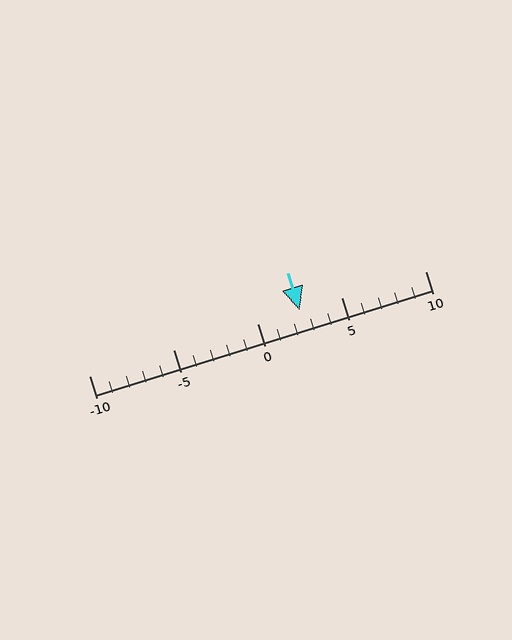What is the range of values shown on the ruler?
The ruler shows values from -10 to 10.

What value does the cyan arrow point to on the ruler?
The cyan arrow points to approximately 2.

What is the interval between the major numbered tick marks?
The major tick marks are spaced 5 units apart.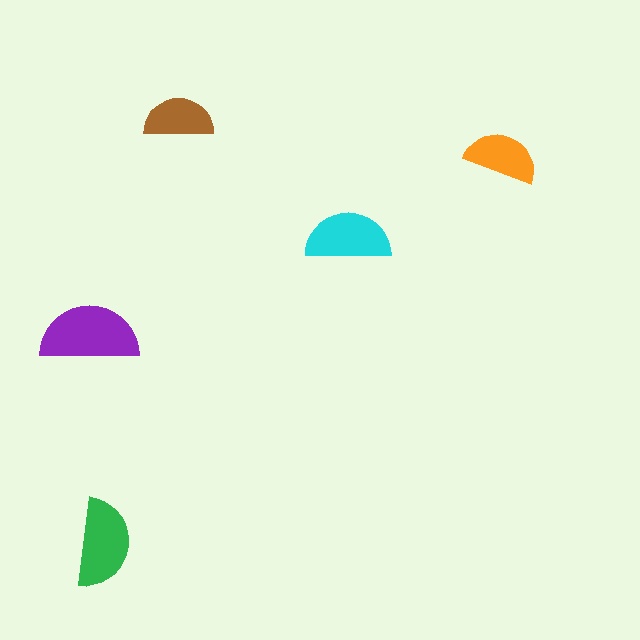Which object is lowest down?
The green semicircle is bottommost.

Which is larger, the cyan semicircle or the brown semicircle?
The cyan one.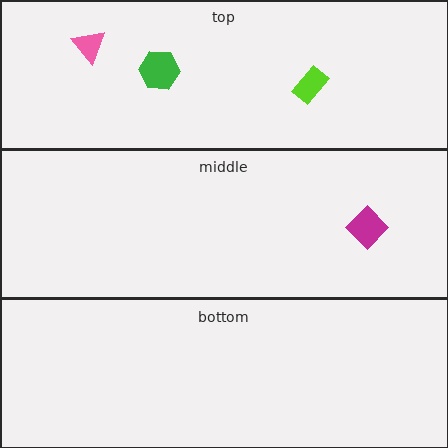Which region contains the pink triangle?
The top region.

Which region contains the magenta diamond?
The middle region.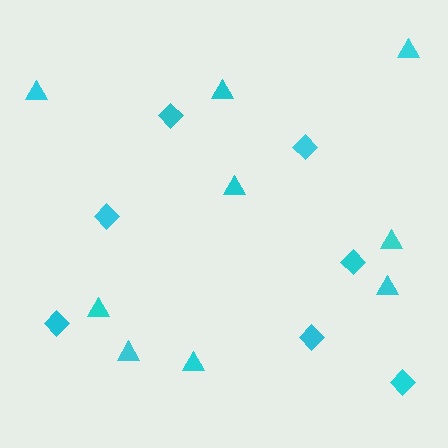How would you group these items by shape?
There are 2 groups: one group of triangles (9) and one group of diamonds (7).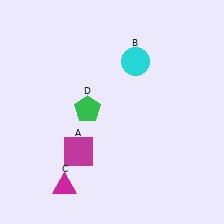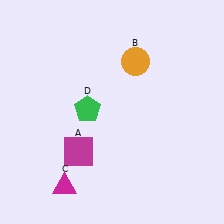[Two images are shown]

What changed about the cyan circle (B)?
In Image 1, B is cyan. In Image 2, it changed to orange.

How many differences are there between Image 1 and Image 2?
There is 1 difference between the two images.